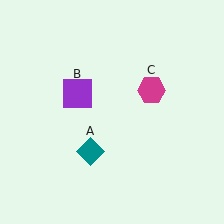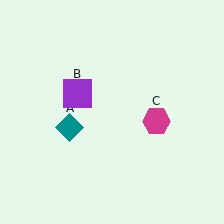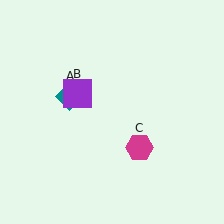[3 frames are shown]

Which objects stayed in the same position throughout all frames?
Purple square (object B) remained stationary.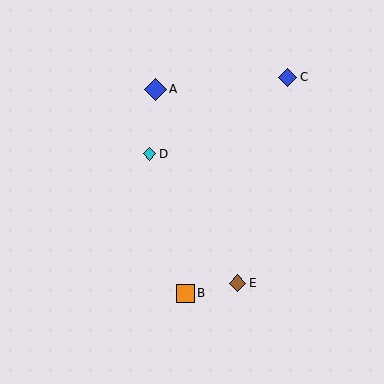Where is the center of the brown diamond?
The center of the brown diamond is at (237, 283).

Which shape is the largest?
The blue diamond (labeled A) is the largest.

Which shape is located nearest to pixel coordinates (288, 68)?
The blue diamond (labeled C) at (287, 77) is nearest to that location.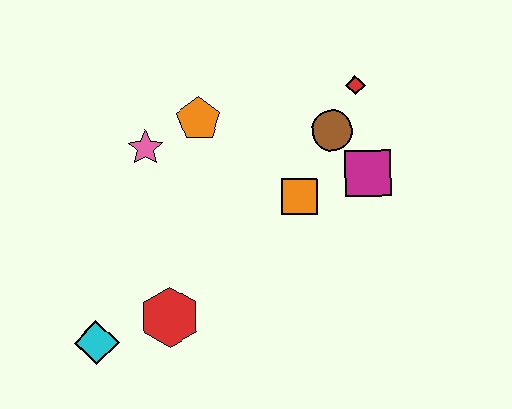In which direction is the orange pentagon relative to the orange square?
The orange pentagon is to the left of the orange square.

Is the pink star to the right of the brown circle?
No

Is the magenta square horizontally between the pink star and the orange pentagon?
No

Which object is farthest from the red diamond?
The cyan diamond is farthest from the red diamond.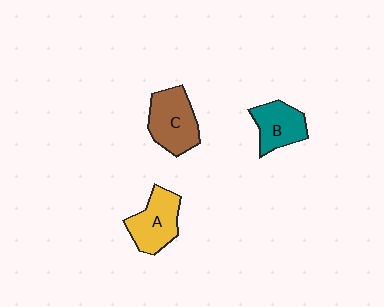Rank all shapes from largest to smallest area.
From largest to smallest: C (brown), A (yellow), B (teal).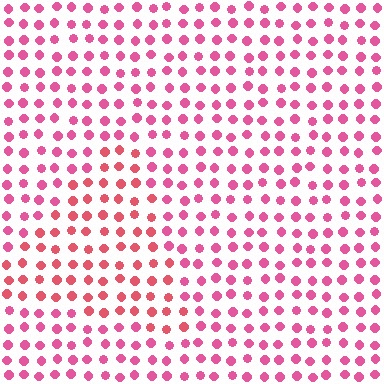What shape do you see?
I see a triangle.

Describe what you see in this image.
The image is filled with small pink elements in a uniform arrangement. A triangle-shaped region is visible where the elements are tinted to a slightly different hue, forming a subtle color boundary.